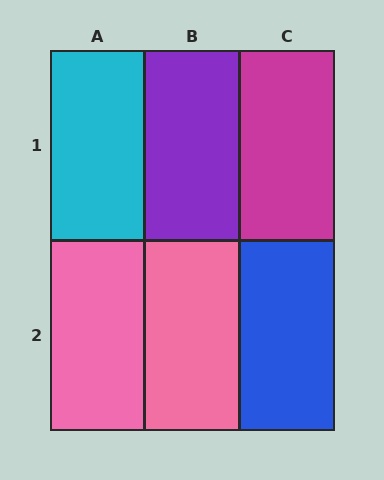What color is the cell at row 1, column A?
Cyan.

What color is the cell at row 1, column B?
Purple.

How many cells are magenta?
1 cell is magenta.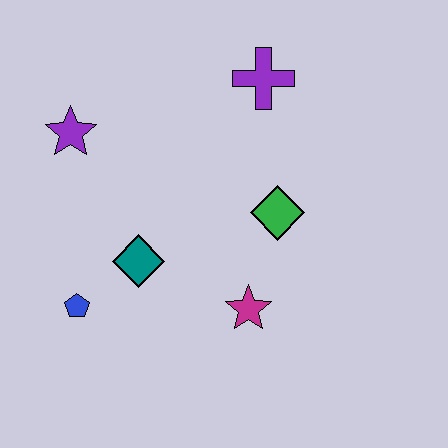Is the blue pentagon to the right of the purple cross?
No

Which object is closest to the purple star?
The teal diamond is closest to the purple star.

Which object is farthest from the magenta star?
The purple star is farthest from the magenta star.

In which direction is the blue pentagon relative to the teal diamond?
The blue pentagon is to the left of the teal diamond.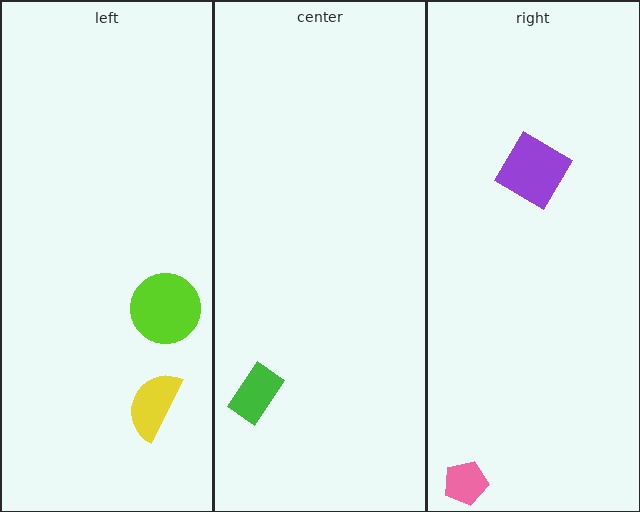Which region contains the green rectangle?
The center region.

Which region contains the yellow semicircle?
The left region.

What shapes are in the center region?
The green rectangle.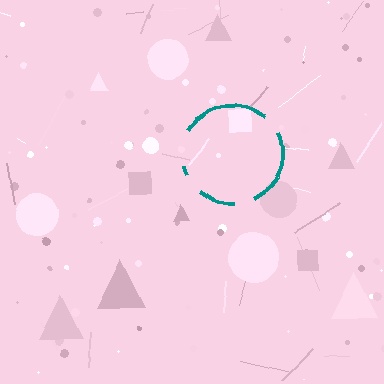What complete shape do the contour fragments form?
The contour fragments form a circle.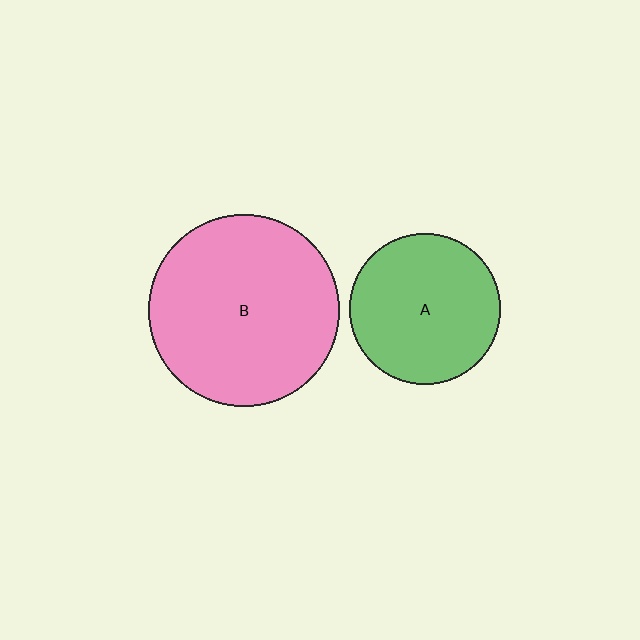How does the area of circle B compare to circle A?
Approximately 1.6 times.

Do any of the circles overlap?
No, none of the circles overlap.